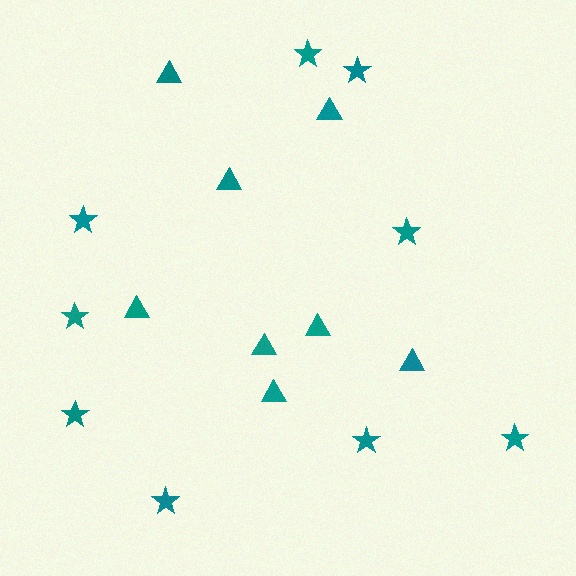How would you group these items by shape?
There are 2 groups: one group of stars (9) and one group of triangles (8).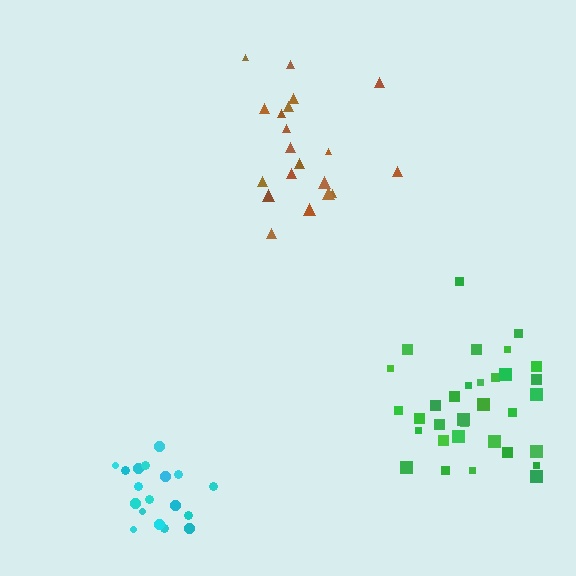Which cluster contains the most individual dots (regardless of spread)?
Green (33).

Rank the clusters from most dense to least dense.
cyan, brown, green.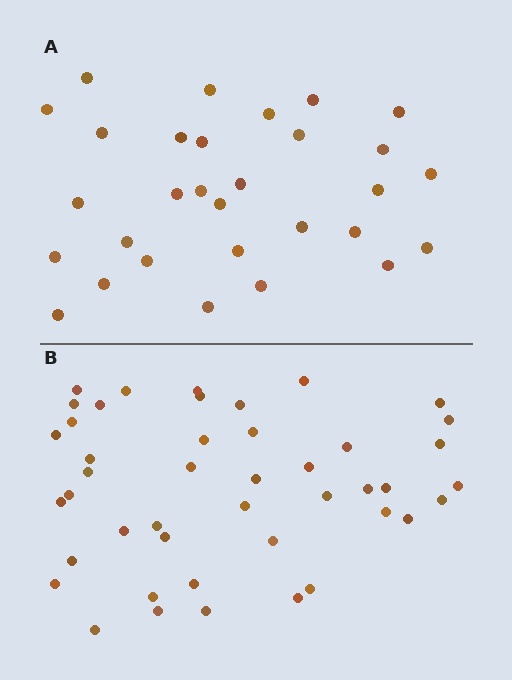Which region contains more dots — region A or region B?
Region B (the bottom region) has more dots.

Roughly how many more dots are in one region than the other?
Region B has approximately 15 more dots than region A.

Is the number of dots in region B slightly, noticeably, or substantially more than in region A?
Region B has substantially more. The ratio is roughly 1.5 to 1.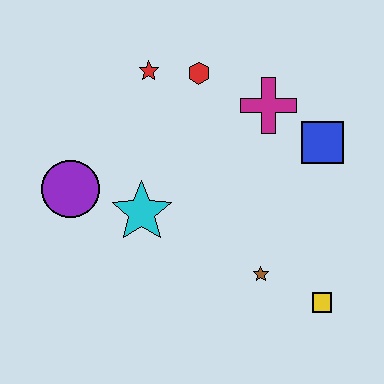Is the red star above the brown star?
Yes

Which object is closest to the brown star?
The yellow square is closest to the brown star.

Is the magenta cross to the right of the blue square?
No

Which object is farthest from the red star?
The yellow square is farthest from the red star.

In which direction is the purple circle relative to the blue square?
The purple circle is to the left of the blue square.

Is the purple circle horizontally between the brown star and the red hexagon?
No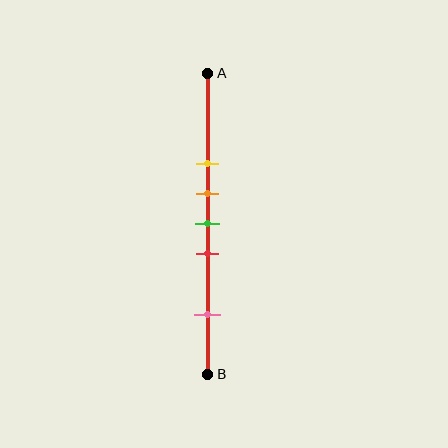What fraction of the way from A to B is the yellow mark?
The yellow mark is approximately 30% (0.3) of the way from A to B.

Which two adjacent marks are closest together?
The orange and green marks are the closest adjacent pair.